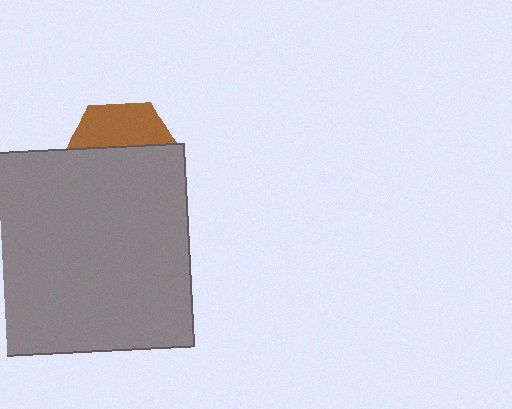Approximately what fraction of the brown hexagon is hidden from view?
Roughly 64% of the brown hexagon is hidden behind the gray square.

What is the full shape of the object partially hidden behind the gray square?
The partially hidden object is a brown hexagon.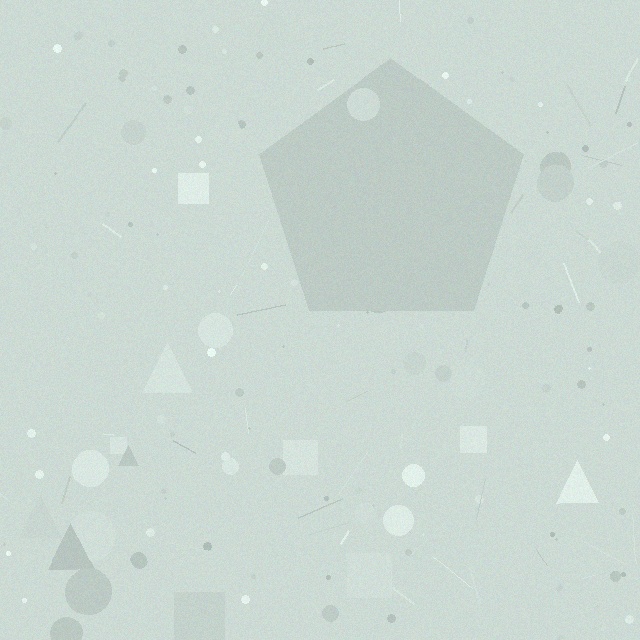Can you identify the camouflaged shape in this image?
The camouflaged shape is a pentagon.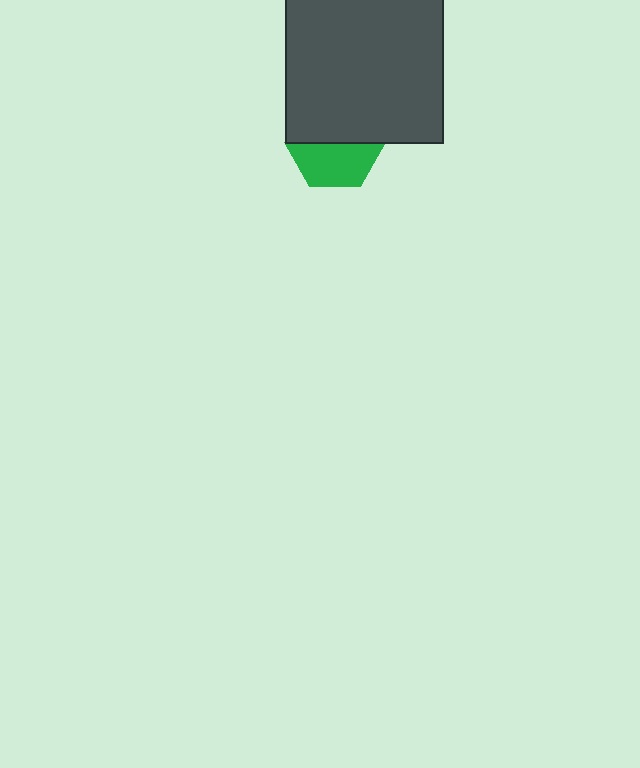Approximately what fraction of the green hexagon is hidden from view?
Roughly 51% of the green hexagon is hidden behind the dark gray square.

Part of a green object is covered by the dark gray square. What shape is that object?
It is a hexagon.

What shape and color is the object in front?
The object in front is a dark gray square.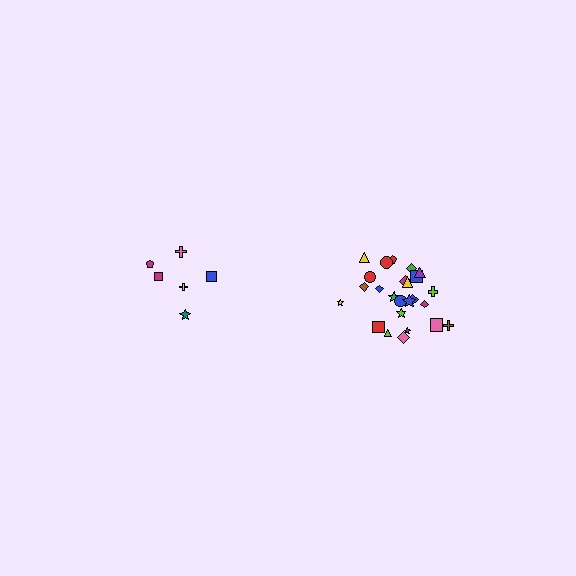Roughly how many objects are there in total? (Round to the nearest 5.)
Roughly 30 objects in total.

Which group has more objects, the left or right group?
The right group.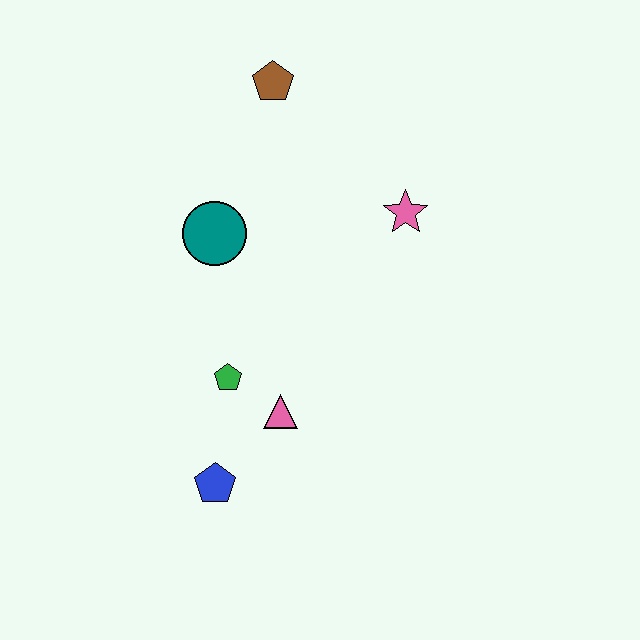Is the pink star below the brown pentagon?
Yes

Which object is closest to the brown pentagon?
The teal circle is closest to the brown pentagon.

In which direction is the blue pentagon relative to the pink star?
The blue pentagon is below the pink star.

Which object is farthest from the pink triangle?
The brown pentagon is farthest from the pink triangle.